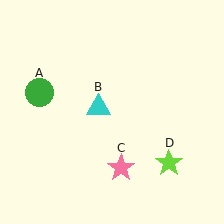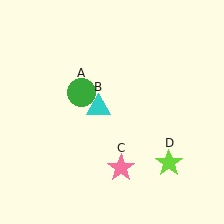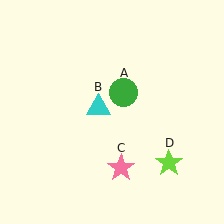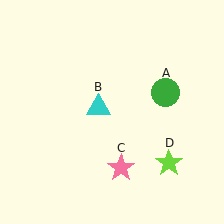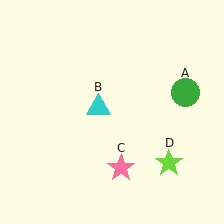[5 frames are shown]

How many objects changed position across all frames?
1 object changed position: green circle (object A).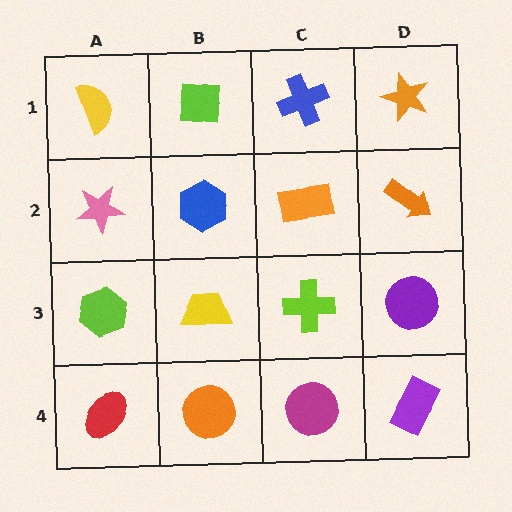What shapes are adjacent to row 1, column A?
A pink star (row 2, column A), a lime square (row 1, column B).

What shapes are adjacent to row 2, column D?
An orange star (row 1, column D), a purple circle (row 3, column D), an orange rectangle (row 2, column C).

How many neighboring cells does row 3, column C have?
4.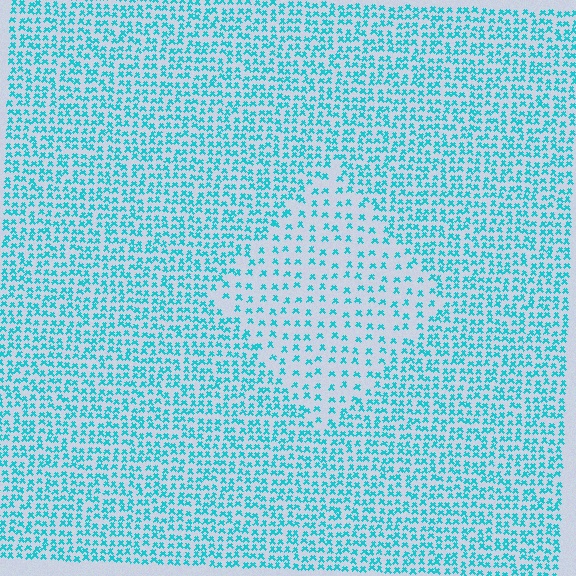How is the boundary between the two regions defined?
The boundary is defined by a change in element density (approximately 2.1x ratio). All elements are the same color, size, and shape.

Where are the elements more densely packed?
The elements are more densely packed outside the diamond boundary.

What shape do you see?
I see a diamond.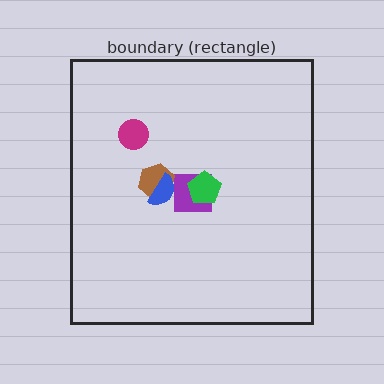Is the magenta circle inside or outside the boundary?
Inside.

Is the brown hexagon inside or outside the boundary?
Inside.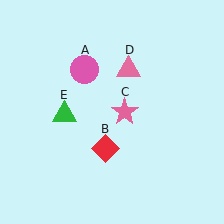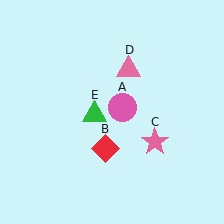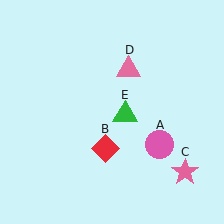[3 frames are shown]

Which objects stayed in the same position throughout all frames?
Red diamond (object B) and pink triangle (object D) remained stationary.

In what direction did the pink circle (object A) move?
The pink circle (object A) moved down and to the right.